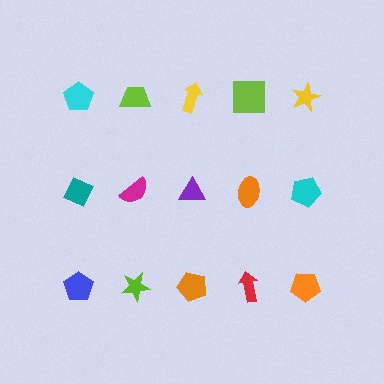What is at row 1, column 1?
A cyan pentagon.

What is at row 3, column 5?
An orange pentagon.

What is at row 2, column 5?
A cyan pentagon.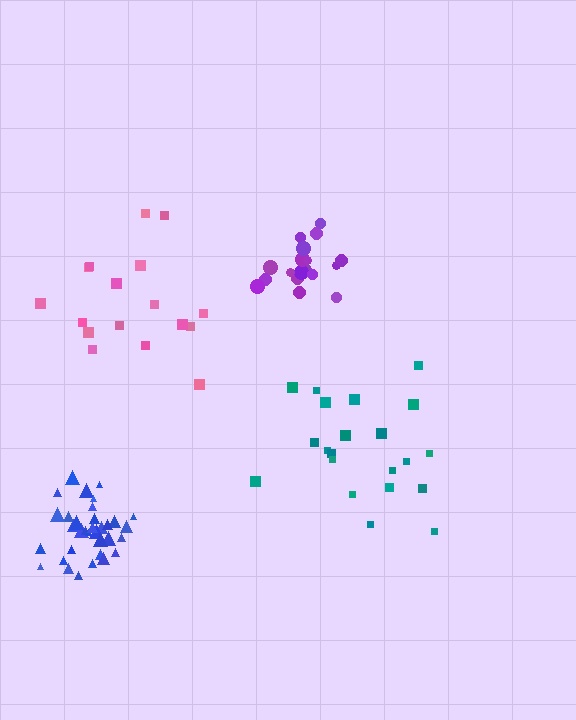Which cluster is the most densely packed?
Blue.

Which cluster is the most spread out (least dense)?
Pink.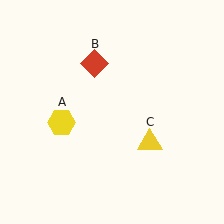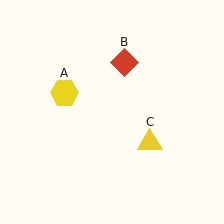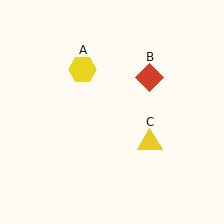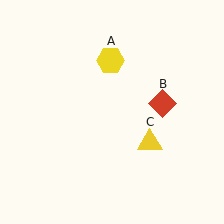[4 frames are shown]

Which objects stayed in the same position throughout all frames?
Yellow triangle (object C) remained stationary.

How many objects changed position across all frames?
2 objects changed position: yellow hexagon (object A), red diamond (object B).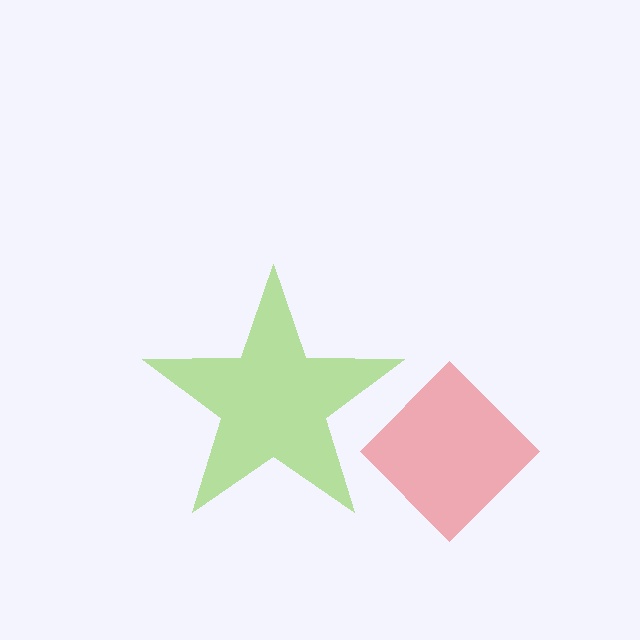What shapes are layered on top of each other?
The layered shapes are: a lime star, a red diamond.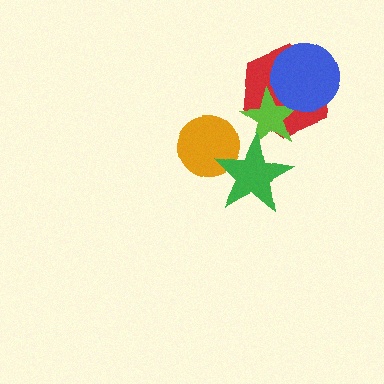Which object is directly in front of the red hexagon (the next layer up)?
The lime star is directly in front of the red hexagon.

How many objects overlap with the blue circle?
2 objects overlap with the blue circle.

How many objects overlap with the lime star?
3 objects overlap with the lime star.